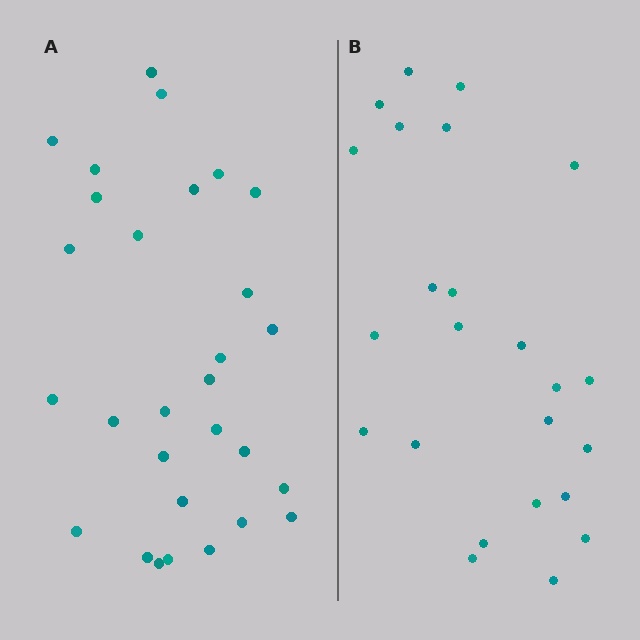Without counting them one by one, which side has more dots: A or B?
Region A (the left region) has more dots.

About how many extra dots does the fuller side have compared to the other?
Region A has about 5 more dots than region B.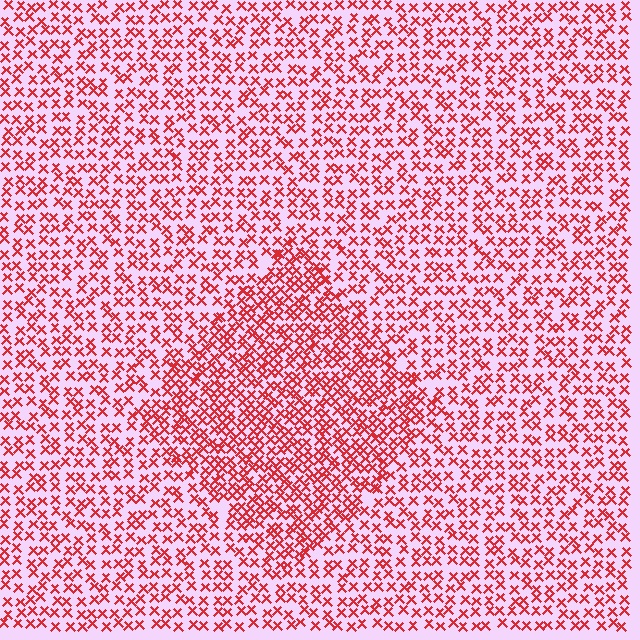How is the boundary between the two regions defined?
The boundary is defined by a change in element density (approximately 1.7x ratio). All elements are the same color, size, and shape.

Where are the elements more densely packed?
The elements are more densely packed inside the diamond boundary.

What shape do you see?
I see a diamond.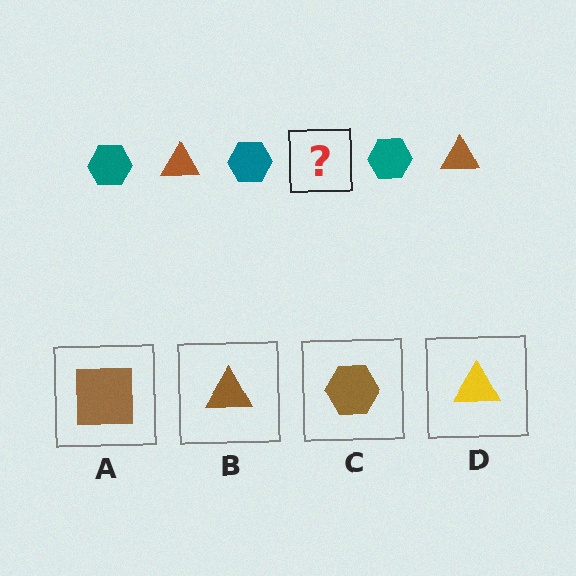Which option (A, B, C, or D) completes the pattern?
B.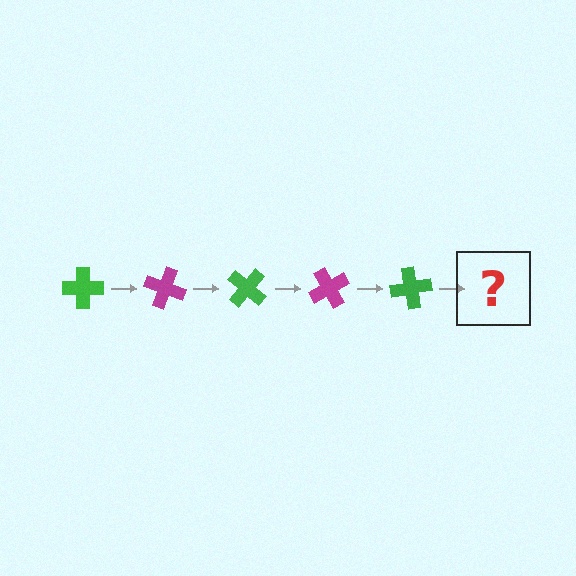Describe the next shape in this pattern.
It should be a magenta cross, rotated 100 degrees from the start.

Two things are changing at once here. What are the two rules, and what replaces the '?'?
The two rules are that it rotates 20 degrees each step and the color cycles through green and magenta. The '?' should be a magenta cross, rotated 100 degrees from the start.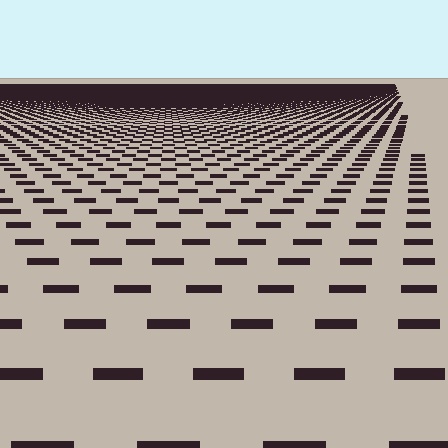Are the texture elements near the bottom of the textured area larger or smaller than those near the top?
Larger. Near the bottom, elements are closer to the viewer and appear at a bigger on-screen size.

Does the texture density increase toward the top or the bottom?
Density increases toward the top.